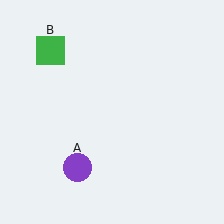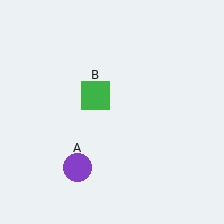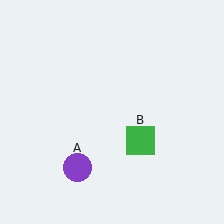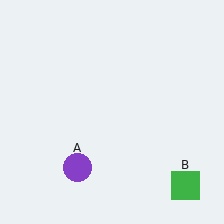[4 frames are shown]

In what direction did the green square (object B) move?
The green square (object B) moved down and to the right.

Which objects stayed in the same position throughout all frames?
Purple circle (object A) remained stationary.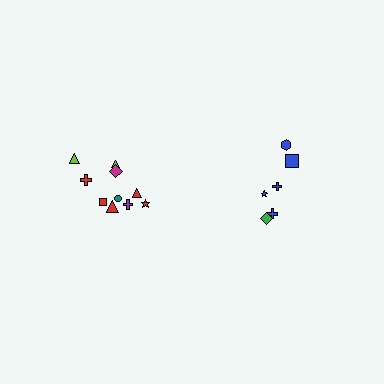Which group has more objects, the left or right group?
The left group.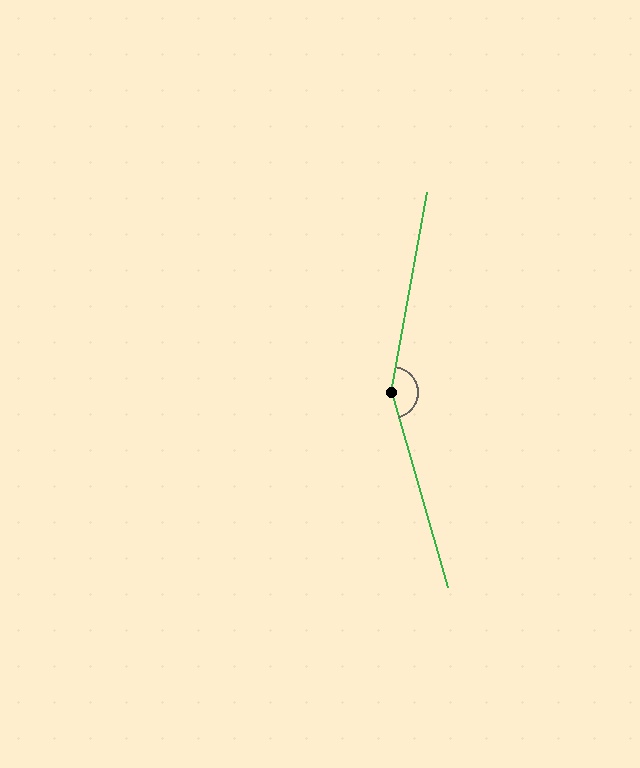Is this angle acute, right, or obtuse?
It is obtuse.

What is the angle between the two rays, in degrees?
Approximately 154 degrees.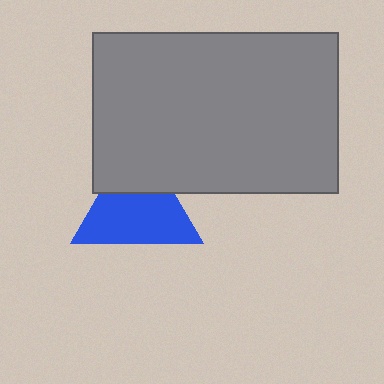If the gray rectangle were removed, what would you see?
You would see the complete blue triangle.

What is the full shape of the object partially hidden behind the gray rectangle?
The partially hidden object is a blue triangle.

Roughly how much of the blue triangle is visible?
Most of it is visible (roughly 68%).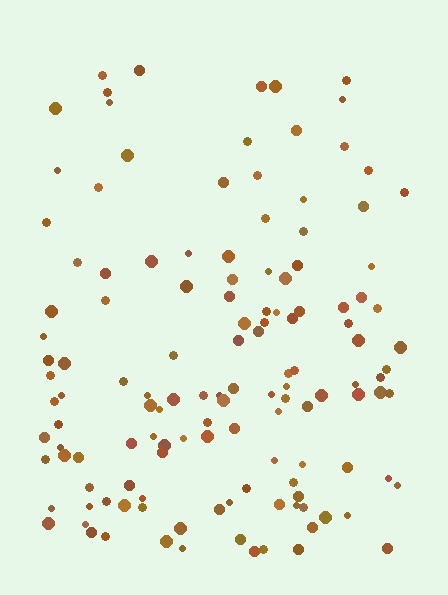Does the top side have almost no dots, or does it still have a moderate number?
Still a moderate number, just noticeably fewer than the bottom.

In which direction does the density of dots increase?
From top to bottom, with the bottom side densest.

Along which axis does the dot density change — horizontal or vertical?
Vertical.